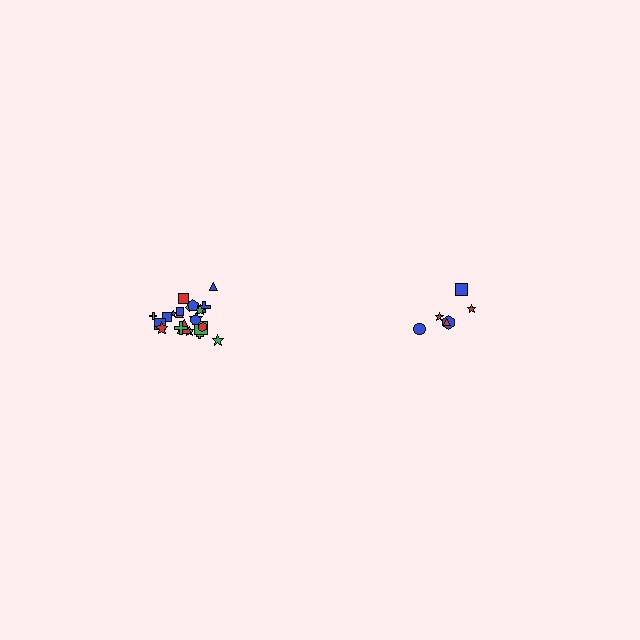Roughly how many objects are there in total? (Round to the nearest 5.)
Roughly 30 objects in total.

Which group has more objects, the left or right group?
The left group.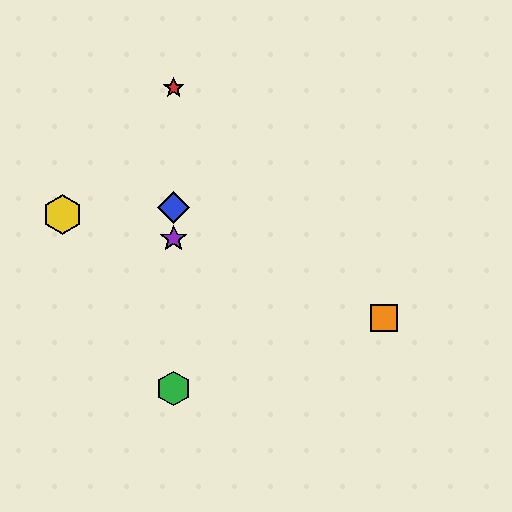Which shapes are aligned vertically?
The red star, the blue diamond, the green hexagon, the purple star are aligned vertically.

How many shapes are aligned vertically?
4 shapes (the red star, the blue diamond, the green hexagon, the purple star) are aligned vertically.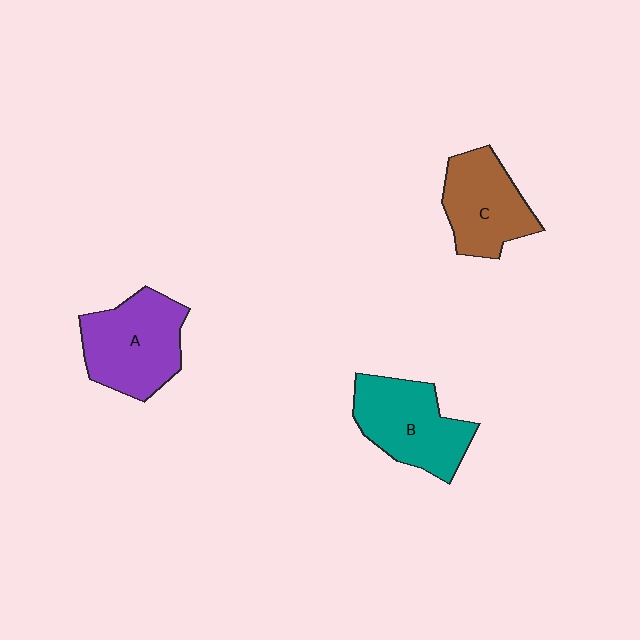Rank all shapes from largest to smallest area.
From largest to smallest: A (purple), B (teal), C (brown).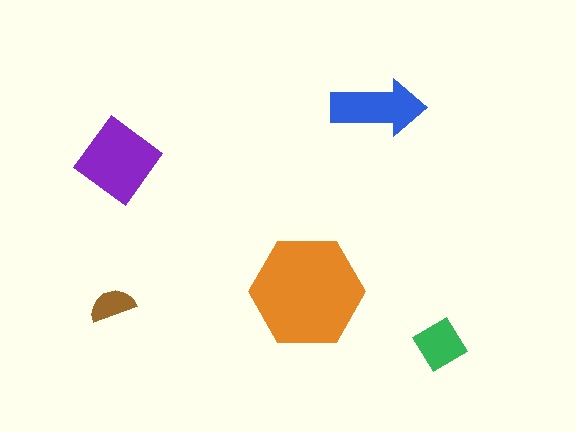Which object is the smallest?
The brown semicircle.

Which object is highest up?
The blue arrow is topmost.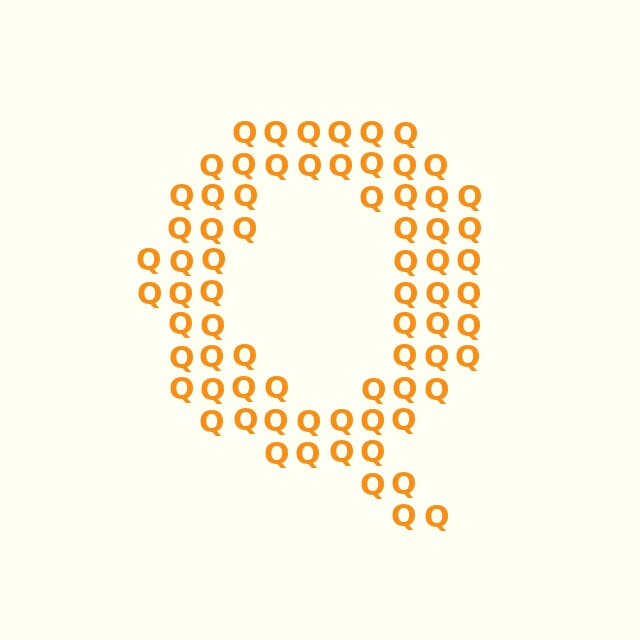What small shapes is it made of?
It is made of small letter Q's.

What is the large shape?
The large shape is the letter Q.